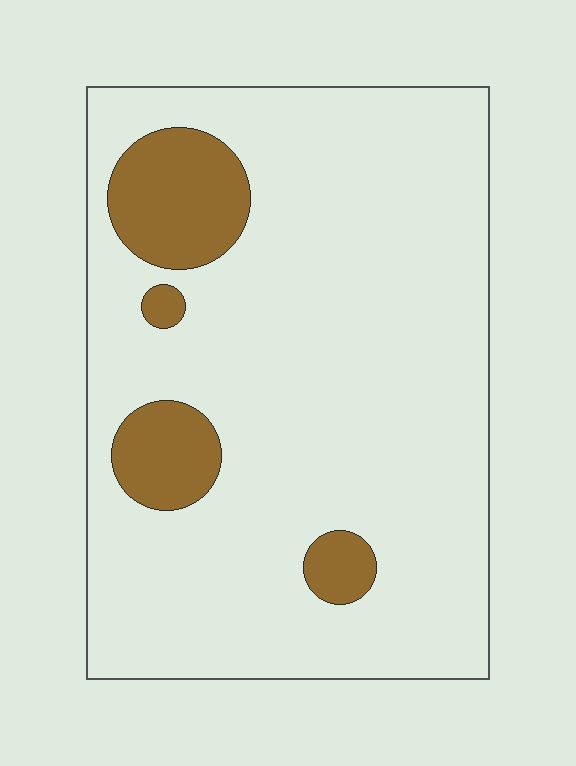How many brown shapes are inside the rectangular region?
4.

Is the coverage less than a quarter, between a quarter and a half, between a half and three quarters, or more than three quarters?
Less than a quarter.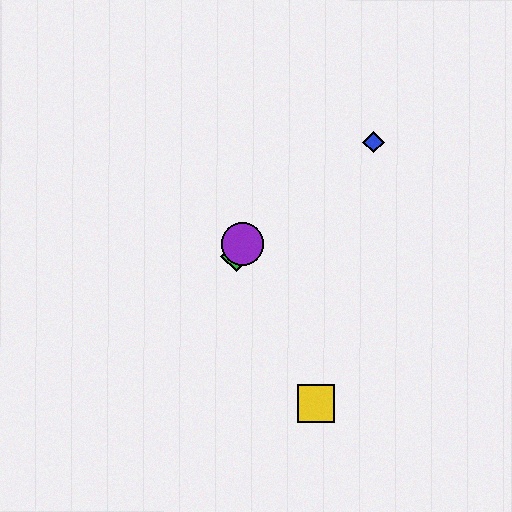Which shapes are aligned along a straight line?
The red square, the green diamond, the purple circle are aligned along a straight line.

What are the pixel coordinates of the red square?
The red square is at (243, 243).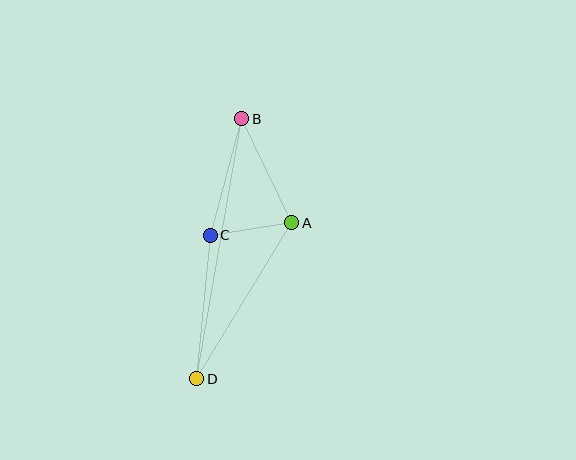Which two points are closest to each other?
Points A and C are closest to each other.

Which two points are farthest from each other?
Points B and D are farthest from each other.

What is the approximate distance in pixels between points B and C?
The distance between B and C is approximately 121 pixels.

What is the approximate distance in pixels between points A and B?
The distance between A and B is approximately 115 pixels.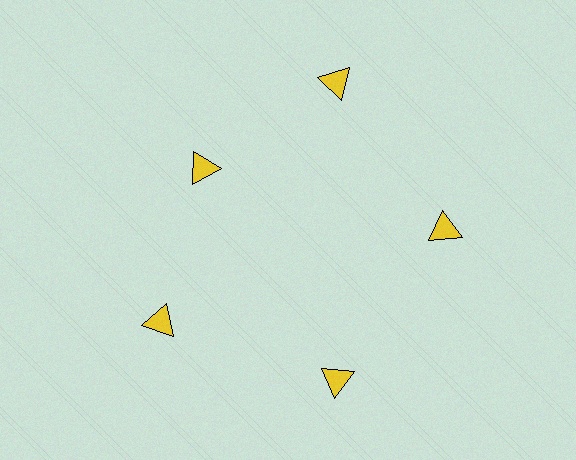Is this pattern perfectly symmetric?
No. The 5 yellow triangles are arranged in a ring, but one element near the 10 o'clock position is pulled inward toward the center, breaking the 5-fold rotational symmetry.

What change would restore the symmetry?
The symmetry would be restored by moving it outward, back onto the ring so that all 5 triangles sit at equal angles and equal distance from the center.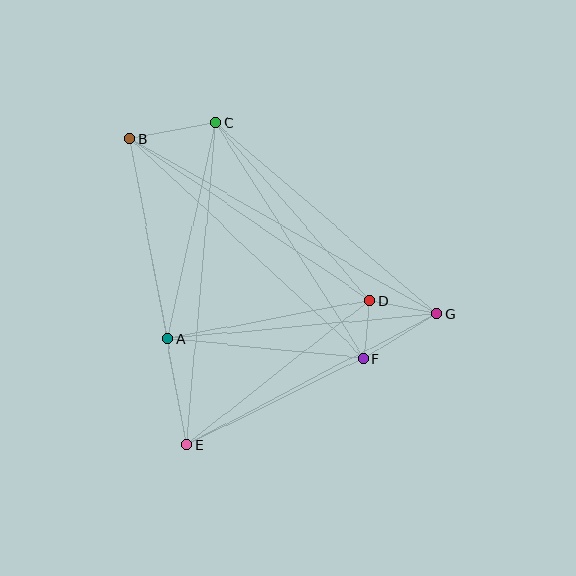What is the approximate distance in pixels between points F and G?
The distance between F and G is approximately 85 pixels.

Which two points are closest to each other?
Points D and F are closest to each other.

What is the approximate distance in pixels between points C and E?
The distance between C and E is approximately 324 pixels.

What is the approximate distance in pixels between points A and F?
The distance between A and F is approximately 198 pixels.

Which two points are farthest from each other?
Points B and G are farthest from each other.